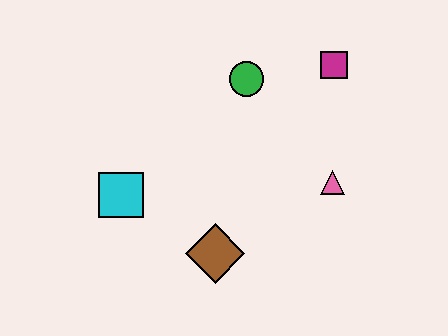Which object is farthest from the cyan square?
The magenta square is farthest from the cyan square.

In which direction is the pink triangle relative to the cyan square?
The pink triangle is to the right of the cyan square.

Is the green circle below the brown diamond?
No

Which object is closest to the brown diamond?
The cyan square is closest to the brown diamond.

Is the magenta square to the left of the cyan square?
No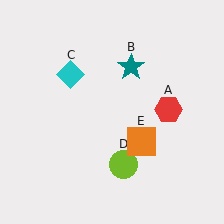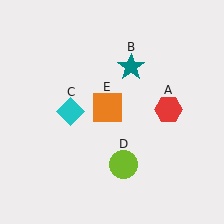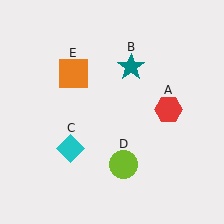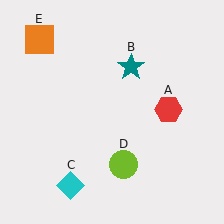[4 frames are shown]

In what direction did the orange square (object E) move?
The orange square (object E) moved up and to the left.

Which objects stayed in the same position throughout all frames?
Red hexagon (object A) and teal star (object B) and lime circle (object D) remained stationary.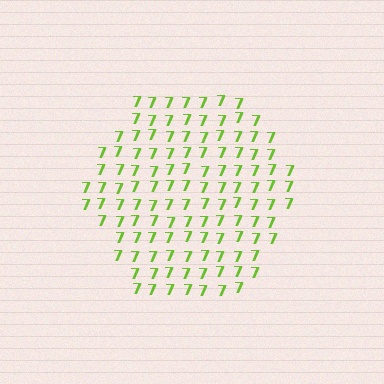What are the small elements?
The small elements are digit 7's.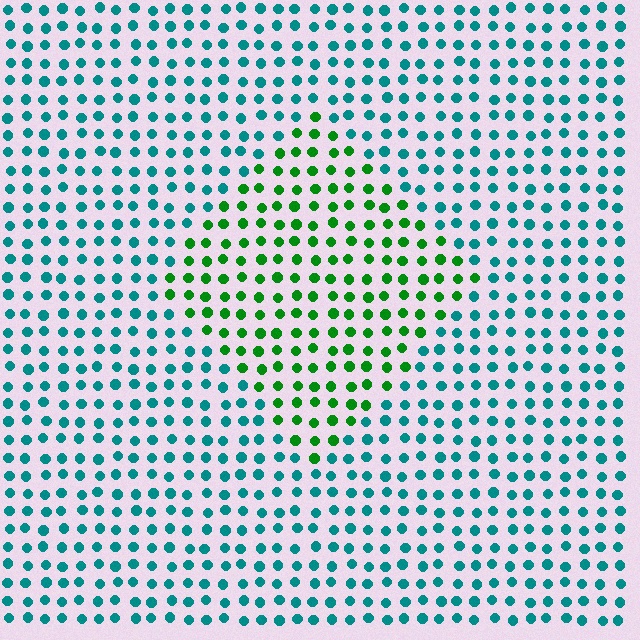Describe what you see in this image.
The image is filled with small teal elements in a uniform arrangement. A diamond-shaped region is visible where the elements are tinted to a slightly different hue, forming a subtle color boundary.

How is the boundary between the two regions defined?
The boundary is defined purely by a slight shift in hue (about 52 degrees). Spacing, size, and orientation are identical on both sides.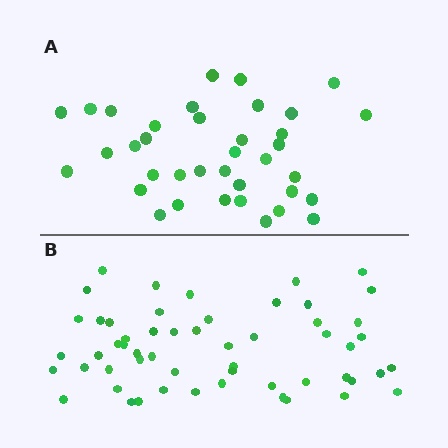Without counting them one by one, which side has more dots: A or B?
Region B (the bottom region) has more dots.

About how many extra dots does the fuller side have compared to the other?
Region B has approximately 20 more dots than region A.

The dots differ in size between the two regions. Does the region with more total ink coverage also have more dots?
No. Region A has more total ink coverage because its dots are larger, but region B actually contains more individual dots. Total area can be misleading — the number of items is what matters here.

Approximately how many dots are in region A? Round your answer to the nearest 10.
About 40 dots. (The exact count is 37, which rounds to 40.)